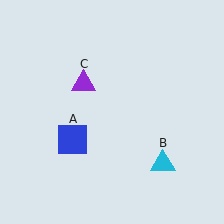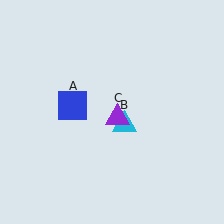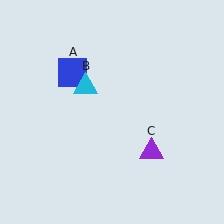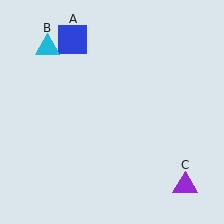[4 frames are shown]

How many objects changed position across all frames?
3 objects changed position: blue square (object A), cyan triangle (object B), purple triangle (object C).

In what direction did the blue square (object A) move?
The blue square (object A) moved up.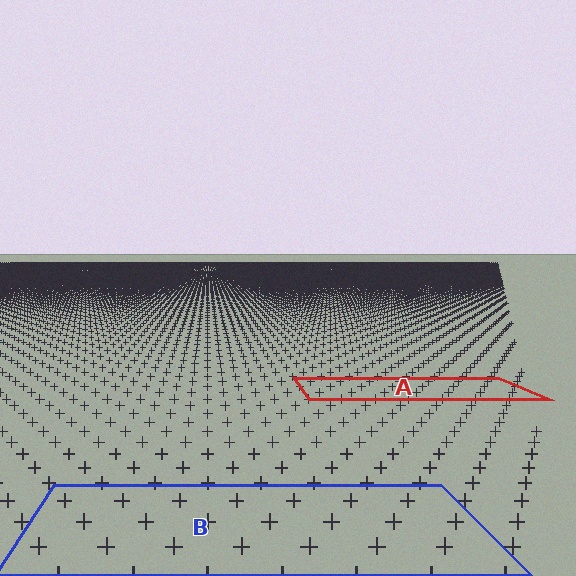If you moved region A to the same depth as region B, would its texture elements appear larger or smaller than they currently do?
They would appear larger. At a closer depth, the same texture elements are projected at a bigger on-screen size.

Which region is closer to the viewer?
Region B is closer. The texture elements there are larger and more spread out.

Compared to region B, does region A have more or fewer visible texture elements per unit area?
Region A has more texture elements per unit area — they are packed more densely because it is farther away.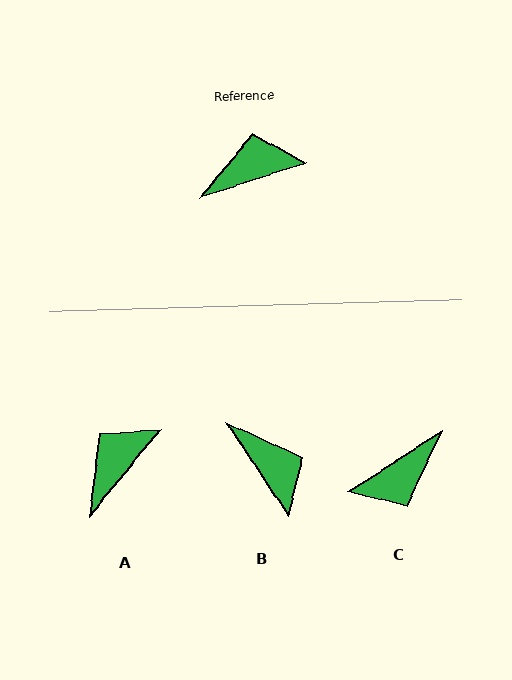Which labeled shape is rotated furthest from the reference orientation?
C, about 165 degrees away.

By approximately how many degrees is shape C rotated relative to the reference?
Approximately 165 degrees clockwise.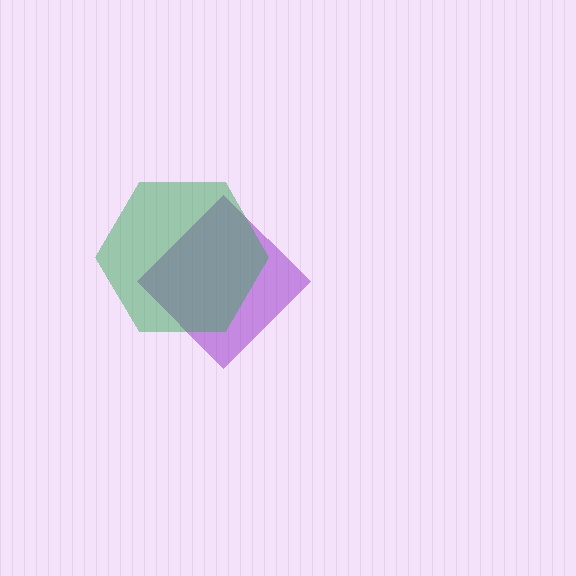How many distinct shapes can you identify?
There are 2 distinct shapes: a purple diamond, a green hexagon.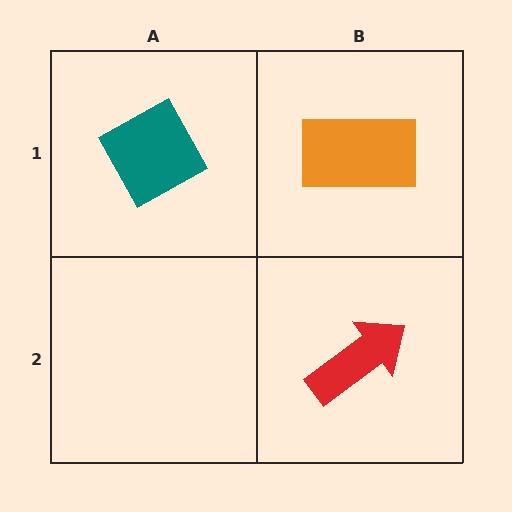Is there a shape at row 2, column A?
No, that cell is empty.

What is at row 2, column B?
A red arrow.